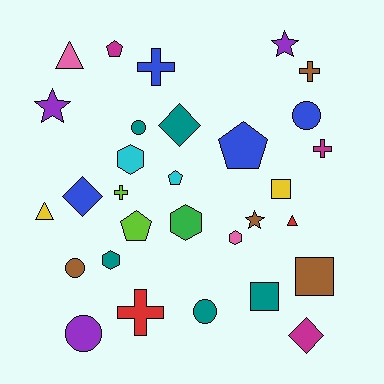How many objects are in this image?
There are 30 objects.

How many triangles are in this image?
There are 3 triangles.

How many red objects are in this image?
There are 2 red objects.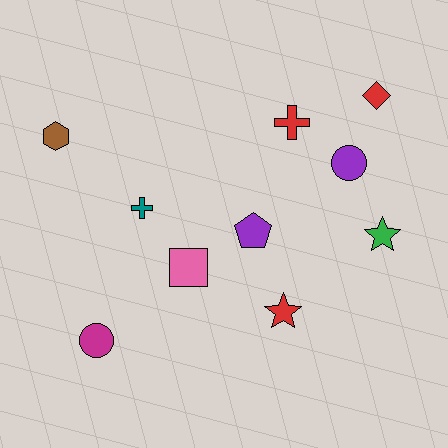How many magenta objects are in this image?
There is 1 magenta object.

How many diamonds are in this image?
There is 1 diamond.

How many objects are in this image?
There are 10 objects.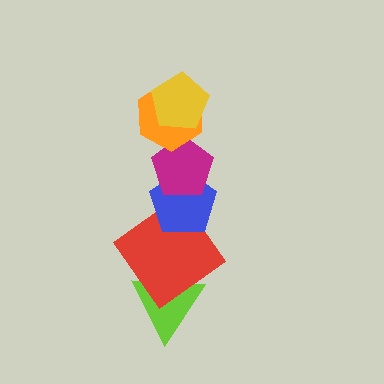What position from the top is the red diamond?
The red diamond is 5th from the top.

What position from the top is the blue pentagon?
The blue pentagon is 4th from the top.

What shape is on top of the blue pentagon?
The magenta pentagon is on top of the blue pentagon.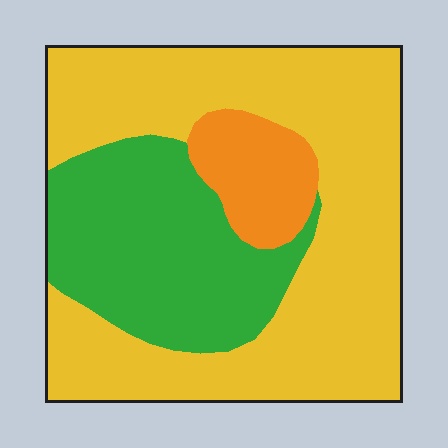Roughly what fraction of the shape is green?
Green takes up about one third (1/3) of the shape.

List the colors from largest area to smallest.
From largest to smallest: yellow, green, orange.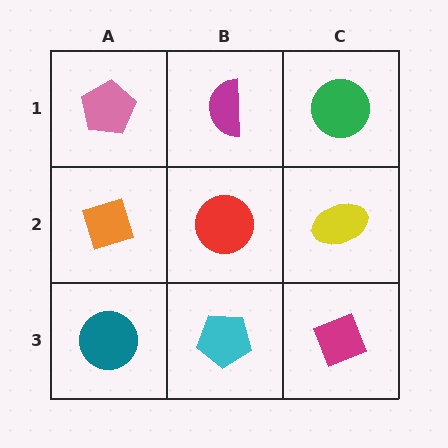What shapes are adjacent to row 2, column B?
A magenta semicircle (row 1, column B), a cyan pentagon (row 3, column B), an orange diamond (row 2, column A), a yellow ellipse (row 2, column C).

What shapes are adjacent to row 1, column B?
A red circle (row 2, column B), a pink pentagon (row 1, column A), a green circle (row 1, column C).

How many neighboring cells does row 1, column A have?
2.